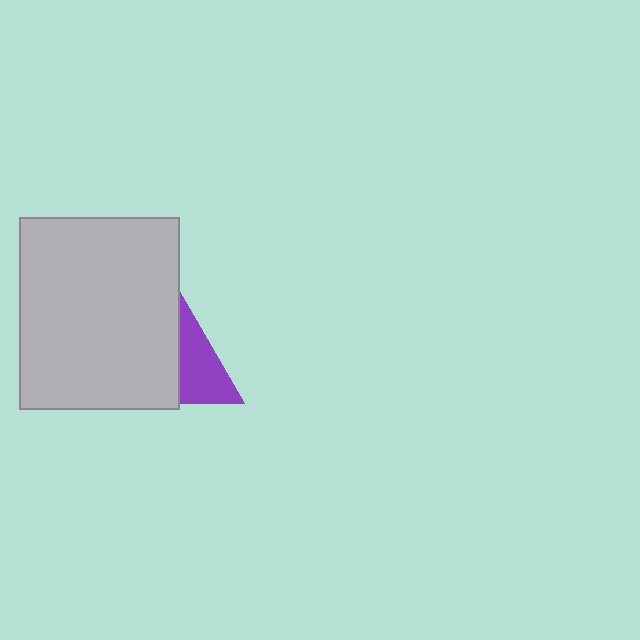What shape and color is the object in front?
The object in front is a light gray rectangle.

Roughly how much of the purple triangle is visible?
About half of it is visible (roughly 49%).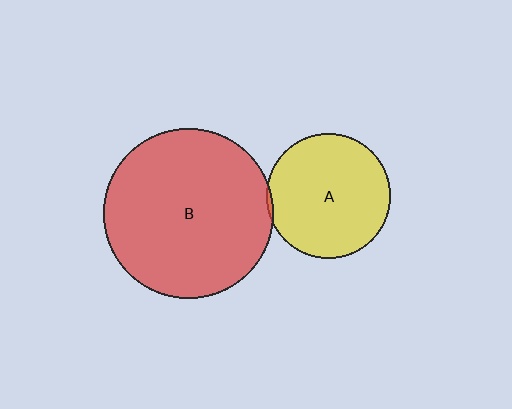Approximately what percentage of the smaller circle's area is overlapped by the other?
Approximately 5%.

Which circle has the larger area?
Circle B (red).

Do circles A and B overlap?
Yes.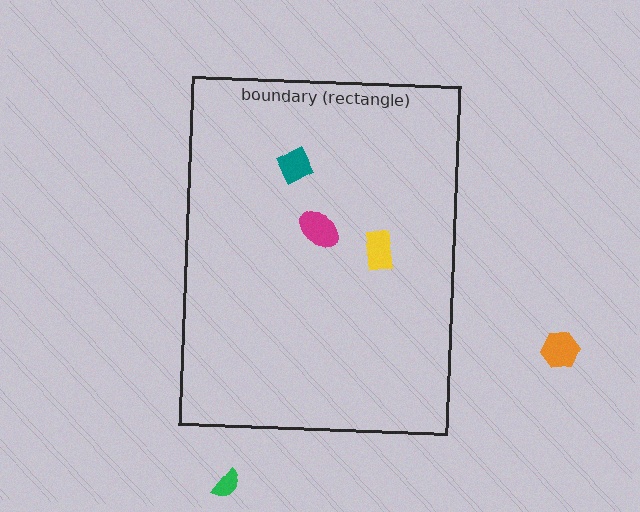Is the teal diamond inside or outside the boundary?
Inside.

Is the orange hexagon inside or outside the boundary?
Outside.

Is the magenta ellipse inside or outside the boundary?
Inside.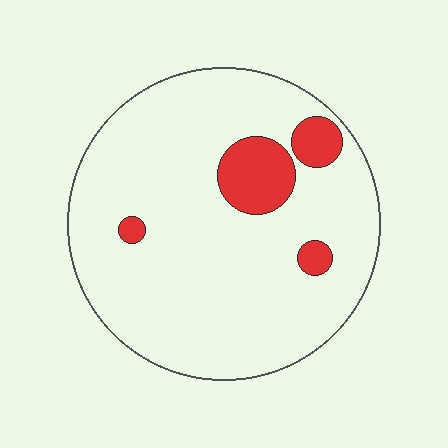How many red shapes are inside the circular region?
4.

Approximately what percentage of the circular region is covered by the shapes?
Approximately 10%.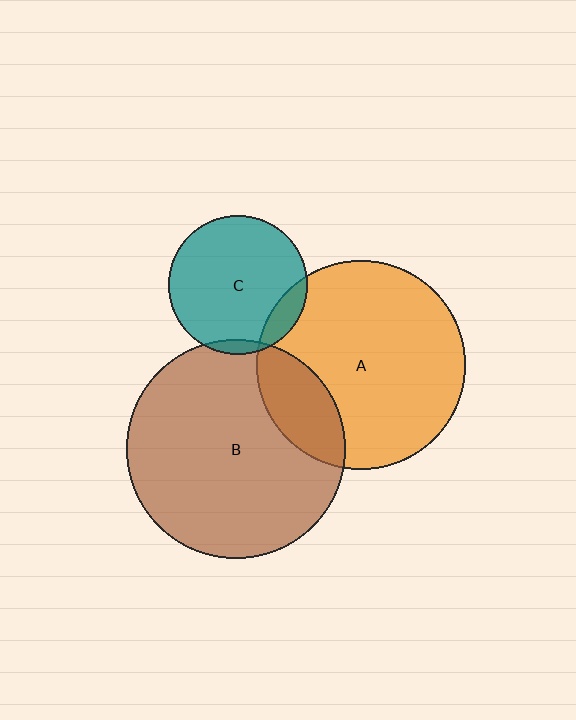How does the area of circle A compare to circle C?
Approximately 2.3 times.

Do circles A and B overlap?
Yes.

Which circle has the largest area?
Circle B (brown).